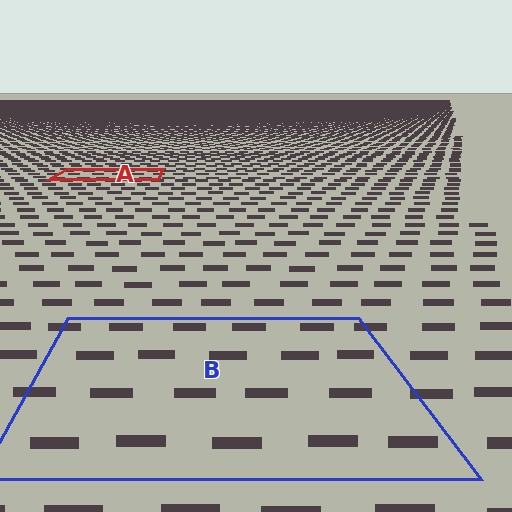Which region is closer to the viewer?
Region B is closer. The texture elements there are larger and more spread out.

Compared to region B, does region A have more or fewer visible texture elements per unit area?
Region A has more texture elements per unit area — they are packed more densely because it is farther away.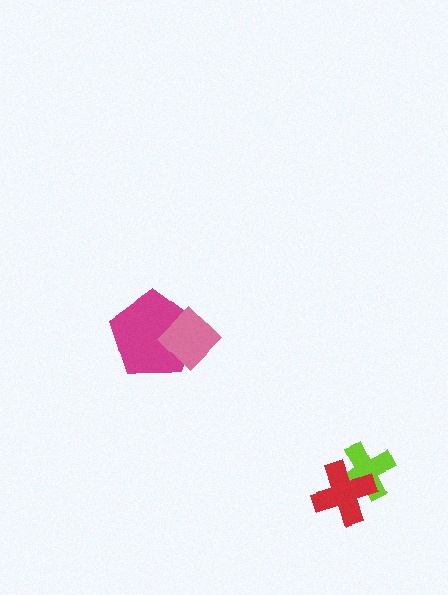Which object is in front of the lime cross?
The red cross is in front of the lime cross.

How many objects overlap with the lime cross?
1 object overlaps with the lime cross.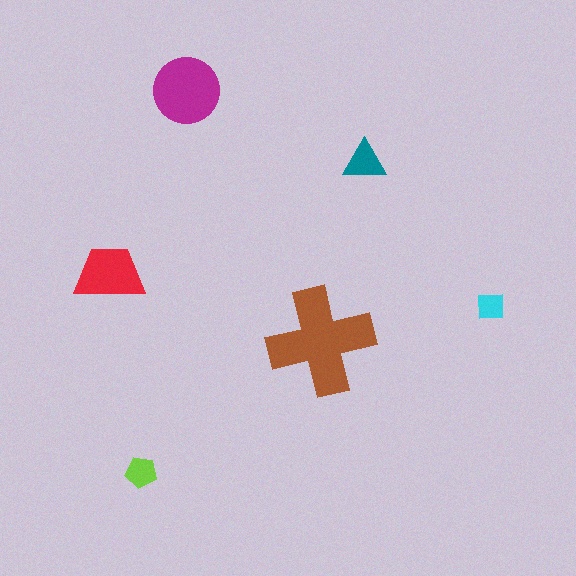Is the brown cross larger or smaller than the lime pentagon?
Larger.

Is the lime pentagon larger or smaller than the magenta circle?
Smaller.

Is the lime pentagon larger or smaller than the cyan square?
Larger.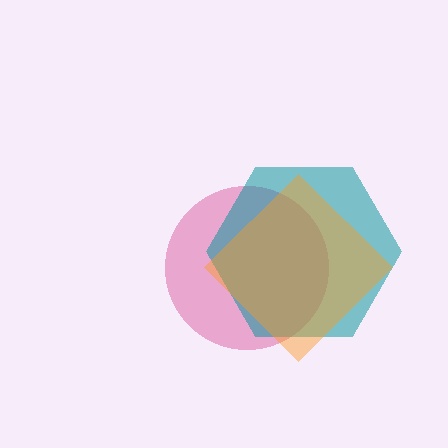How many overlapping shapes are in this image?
There are 3 overlapping shapes in the image.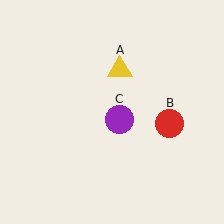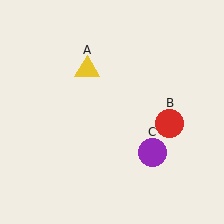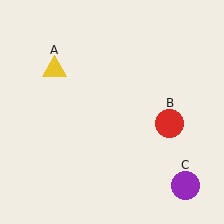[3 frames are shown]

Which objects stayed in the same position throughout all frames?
Red circle (object B) remained stationary.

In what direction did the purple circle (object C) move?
The purple circle (object C) moved down and to the right.